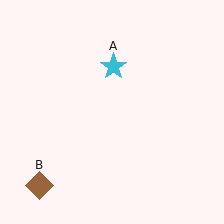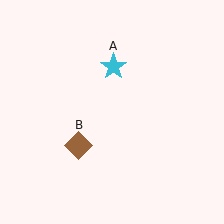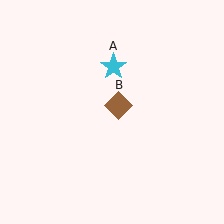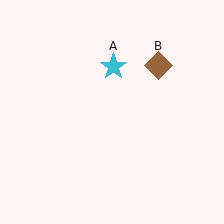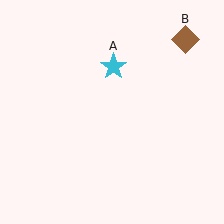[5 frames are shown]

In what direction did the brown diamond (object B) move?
The brown diamond (object B) moved up and to the right.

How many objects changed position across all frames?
1 object changed position: brown diamond (object B).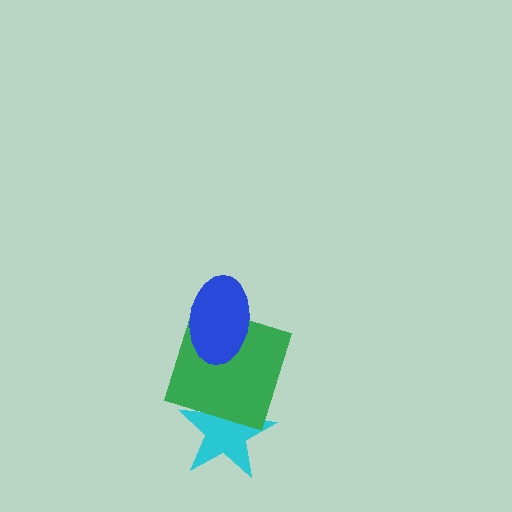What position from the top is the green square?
The green square is 2nd from the top.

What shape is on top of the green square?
The blue ellipse is on top of the green square.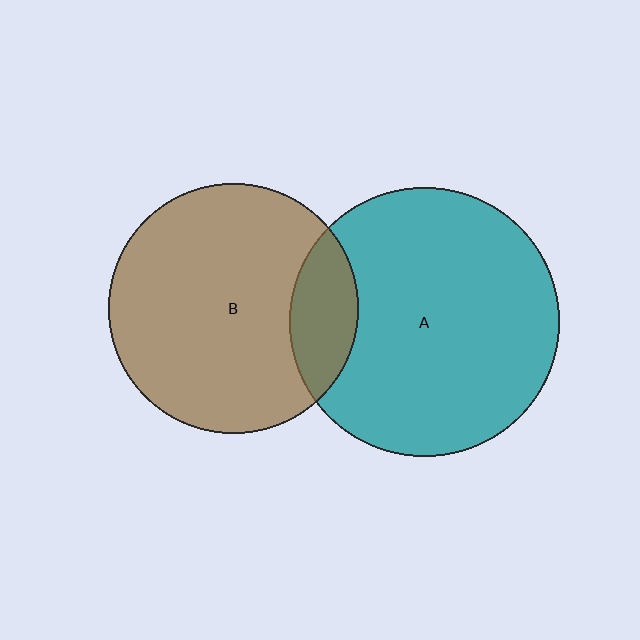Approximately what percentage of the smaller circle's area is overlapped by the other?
Approximately 15%.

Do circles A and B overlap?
Yes.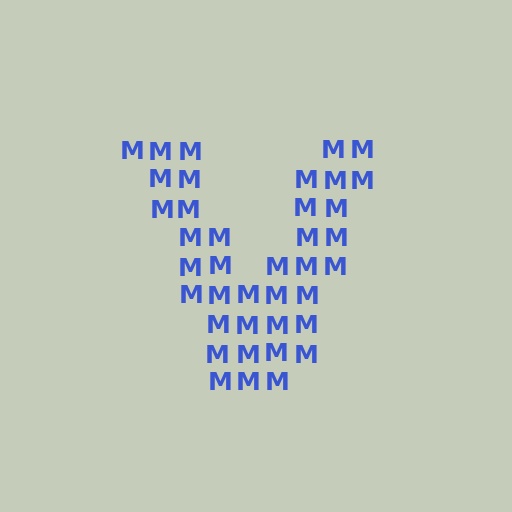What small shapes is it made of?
It is made of small letter M's.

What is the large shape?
The large shape is the letter V.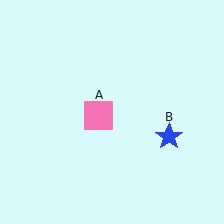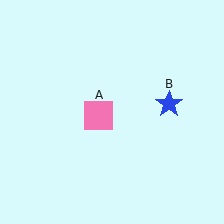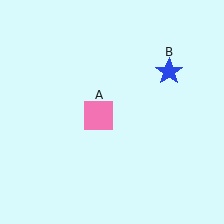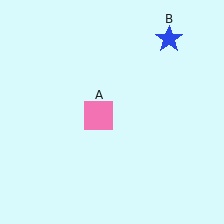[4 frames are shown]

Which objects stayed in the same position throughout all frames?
Pink square (object A) remained stationary.